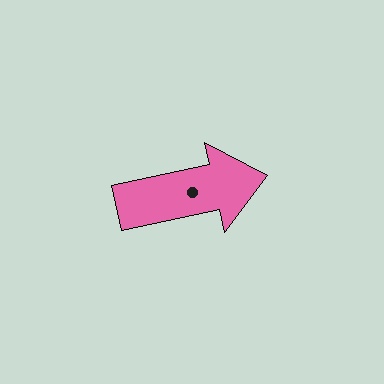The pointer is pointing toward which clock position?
Roughly 3 o'clock.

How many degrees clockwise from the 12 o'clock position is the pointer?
Approximately 78 degrees.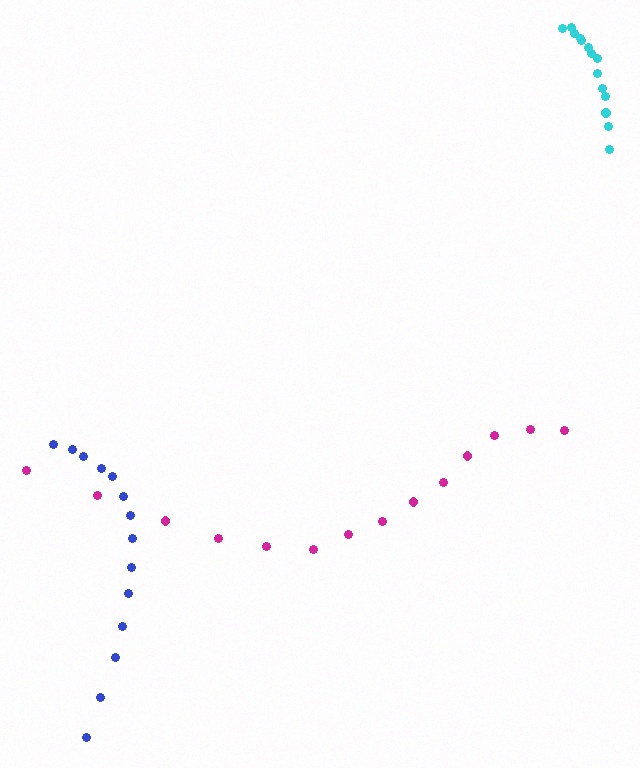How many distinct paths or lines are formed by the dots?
There are 3 distinct paths.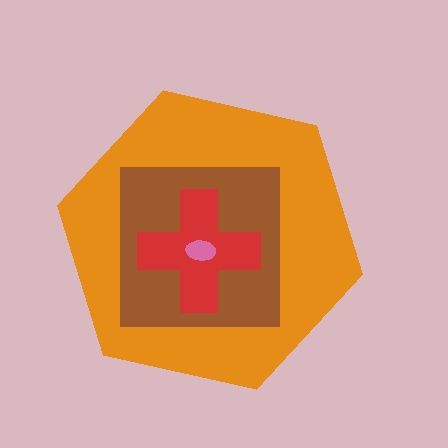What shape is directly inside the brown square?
The red cross.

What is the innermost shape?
The pink ellipse.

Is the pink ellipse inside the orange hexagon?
Yes.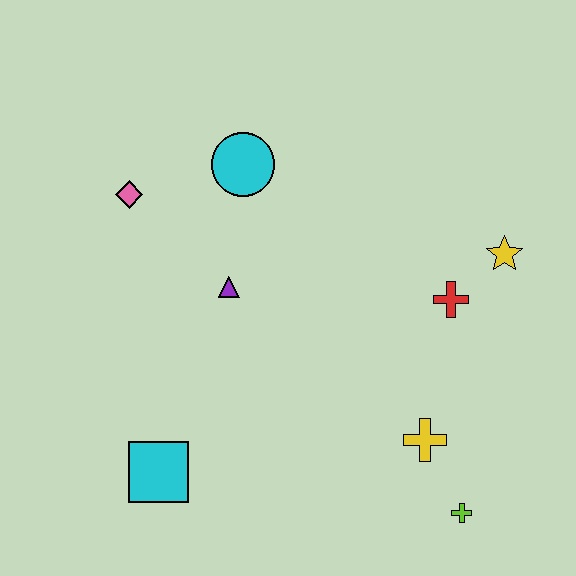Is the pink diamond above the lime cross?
Yes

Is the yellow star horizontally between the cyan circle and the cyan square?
No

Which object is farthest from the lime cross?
The pink diamond is farthest from the lime cross.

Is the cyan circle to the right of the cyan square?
Yes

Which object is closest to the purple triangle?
The cyan circle is closest to the purple triangle.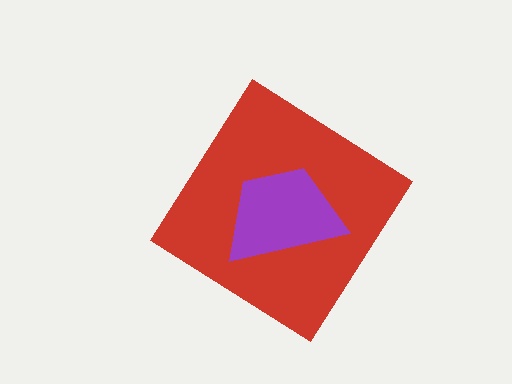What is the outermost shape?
The red diamond.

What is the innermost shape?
The purple trapezoid.